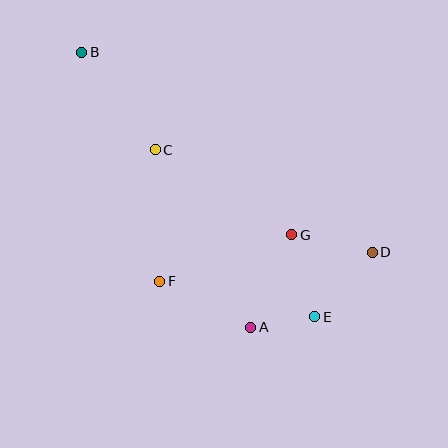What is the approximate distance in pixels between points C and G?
The distance between C and G is approximately 160 pixels.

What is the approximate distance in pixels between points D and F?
The distance between D and F is approximately 214 pixels.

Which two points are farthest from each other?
Points B and D are farthest from each other.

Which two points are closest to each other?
Points A and E are closest to each other.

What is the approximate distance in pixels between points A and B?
The distance between A and B is approximately 323 pixels.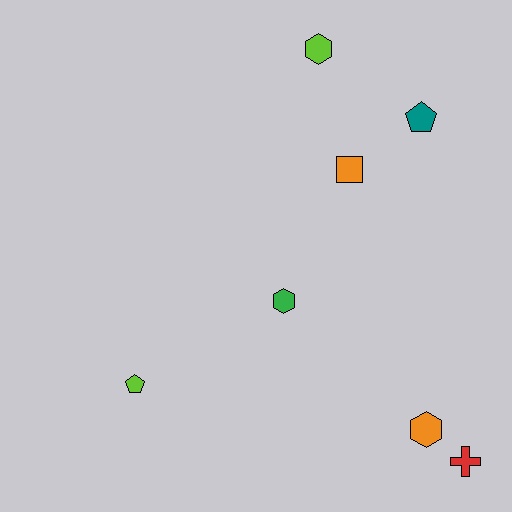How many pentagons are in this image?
There are 2 pentagons.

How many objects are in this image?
There are 7 objects.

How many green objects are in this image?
There is 1 green object.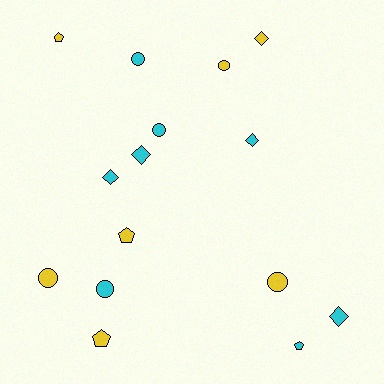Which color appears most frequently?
Cyan, with 8 objects.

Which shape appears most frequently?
Circle, with 6 objects.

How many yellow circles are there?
There are 3 yellow circles.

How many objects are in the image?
There are 15 objects.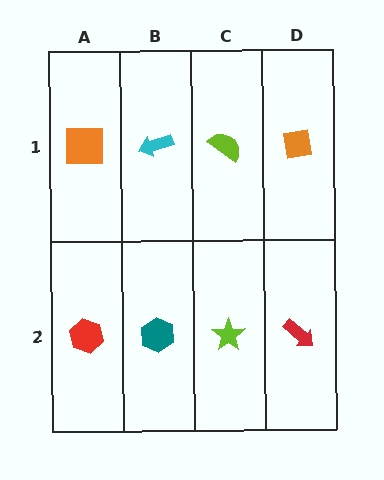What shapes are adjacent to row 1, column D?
A red arrow (row 2, column D), a lime semicircle (row 1, column C).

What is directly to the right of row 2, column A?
A teal hexagon.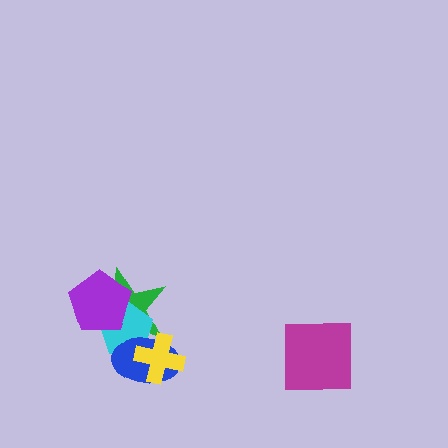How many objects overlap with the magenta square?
0 objects overlap with the magenta square.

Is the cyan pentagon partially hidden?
Yes, it is partially covered by another shape.